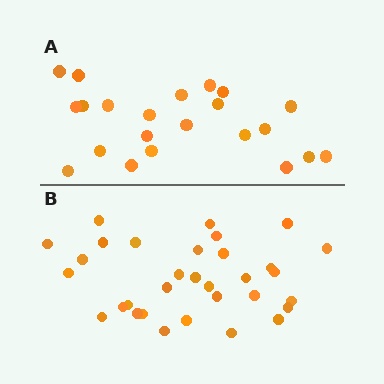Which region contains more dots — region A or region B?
Region B (the bottom region) has more dots.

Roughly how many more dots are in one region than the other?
Region B has roughly 10 or so more dots than region A.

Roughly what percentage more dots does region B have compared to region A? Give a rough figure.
About 45% more.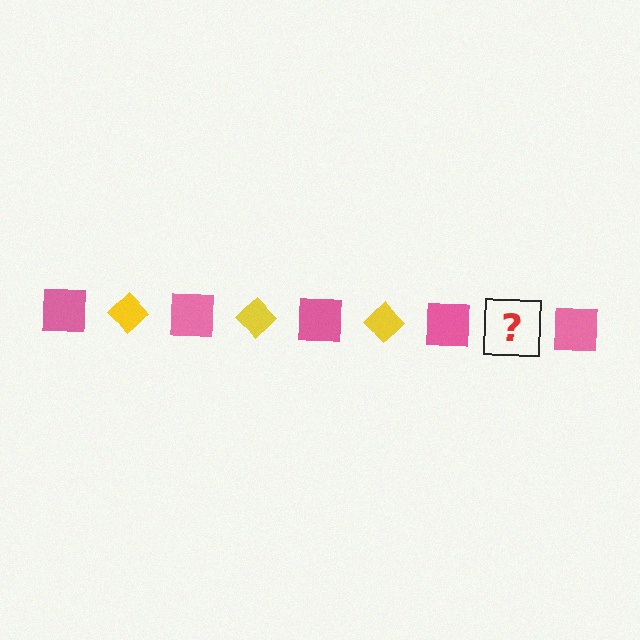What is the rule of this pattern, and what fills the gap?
The rule is that the pattern alternates between pink square and yellow diamond. The gap should be filled with a yellow diamond.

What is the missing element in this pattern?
The missing element is a yellow diamond.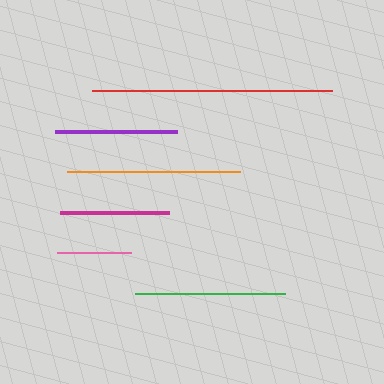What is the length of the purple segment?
The purple segment is approximately 123 pixels long.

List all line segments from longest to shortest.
From longest to shortest: red, orange, green, purple, magenta, pink.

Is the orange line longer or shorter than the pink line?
The orange line is longer than the pink line.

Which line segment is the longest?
The red line is the longest at approximately 239 pixels.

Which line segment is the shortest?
The pink line is the shortest at approximately 74 pixels.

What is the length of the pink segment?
The pink segment is approximately 74 pixels long.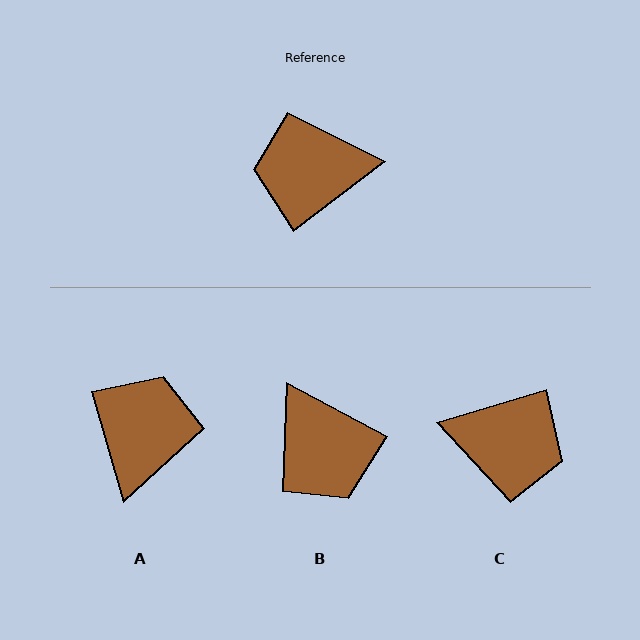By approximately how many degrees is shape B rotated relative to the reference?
Approximately 115 degrees counter-clockwise.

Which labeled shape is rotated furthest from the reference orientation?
C, about 159 degrees away.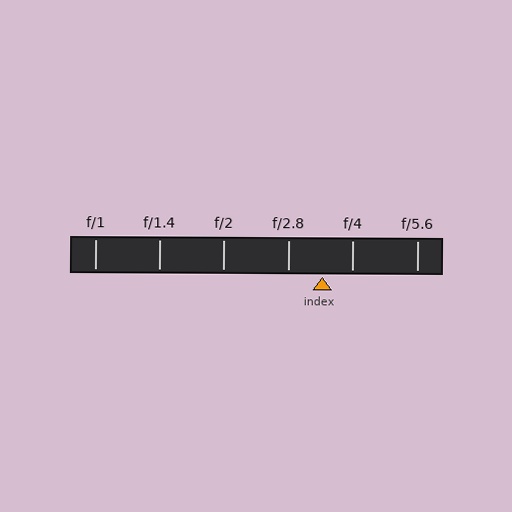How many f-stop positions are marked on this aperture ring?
There are 6 f-stop positions marked.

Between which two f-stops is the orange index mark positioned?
The index mark is between f/2.8 and f/4.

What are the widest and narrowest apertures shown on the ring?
The widest aperture shown is f/1 and the narrowest is f/5.6.